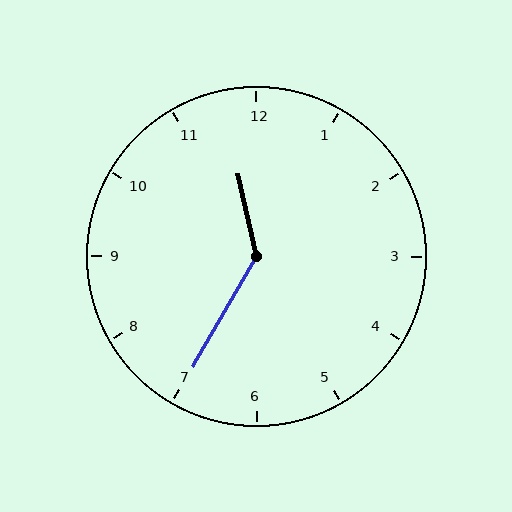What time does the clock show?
11:35.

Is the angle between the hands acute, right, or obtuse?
It is obtuse.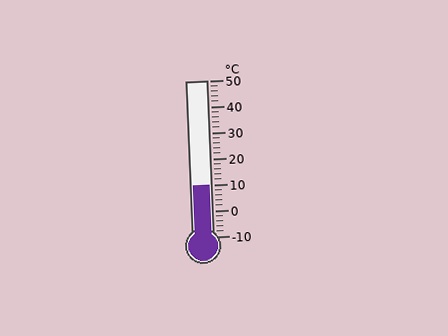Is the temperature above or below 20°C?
The temperature is below 20°C.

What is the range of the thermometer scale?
The thermometer scale ranges from -10°C to 50°C.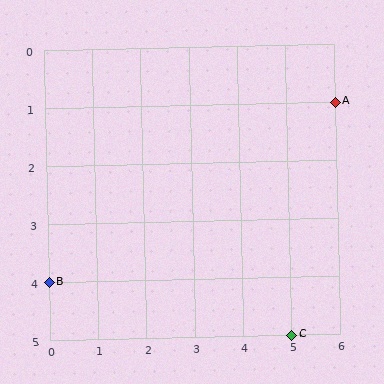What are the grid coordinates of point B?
Point B is at grid coordinates (0, 4).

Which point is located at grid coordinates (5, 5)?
Point C is at (5, 5).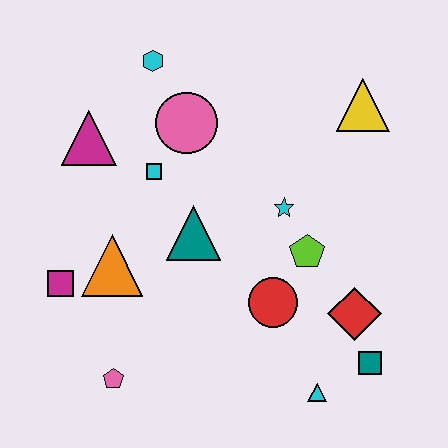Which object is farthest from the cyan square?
The teal square is farthest from the cyan square.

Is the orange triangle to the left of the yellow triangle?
Yes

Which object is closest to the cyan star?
The lime pentagon is closest to the cyan star.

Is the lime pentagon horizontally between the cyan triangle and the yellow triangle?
No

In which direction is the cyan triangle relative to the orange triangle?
The cyan triangle is to the right of the orange triangle.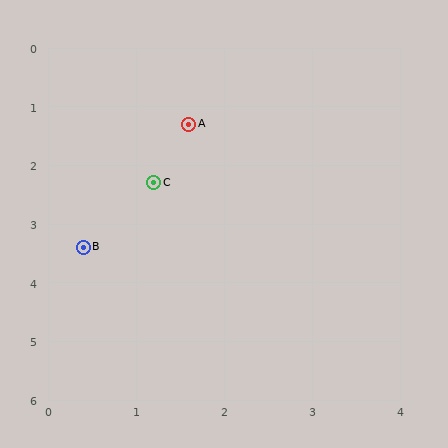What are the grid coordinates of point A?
Point A is at approximately (1.6, 1.3).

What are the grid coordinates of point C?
Point C is at approximately (1.2, 2.3).